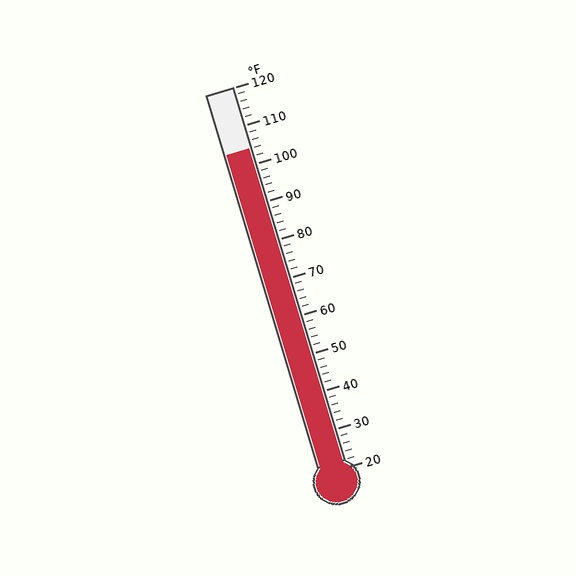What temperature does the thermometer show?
The thermometer shows approximately 104°F.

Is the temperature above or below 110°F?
The temperature is below 110°F.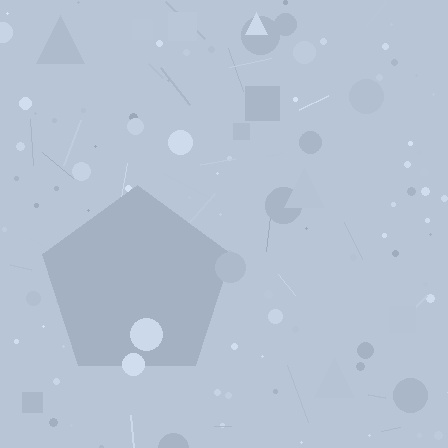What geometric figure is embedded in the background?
A pentagon is embedded in the background.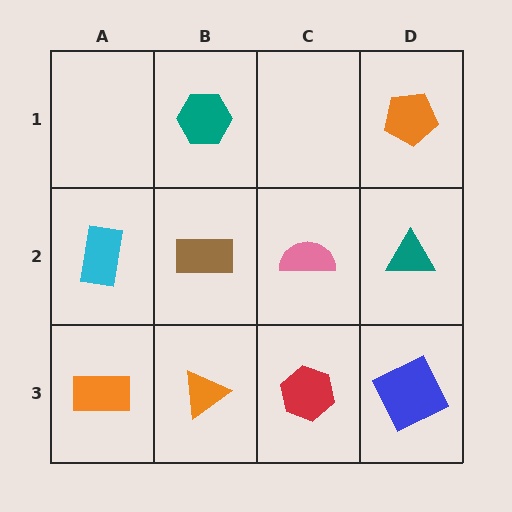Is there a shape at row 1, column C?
No, that cell is empty.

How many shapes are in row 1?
2 shapes.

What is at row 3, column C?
A red hexagon.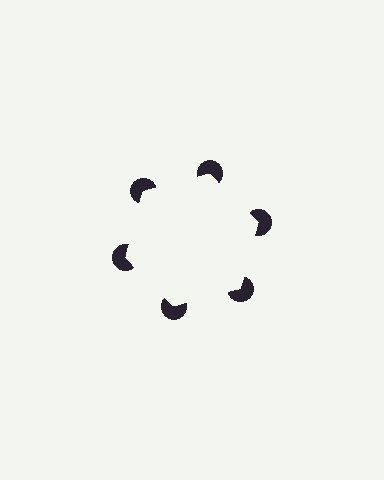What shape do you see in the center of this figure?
An illusory hexagon — its edges are inferred from the aligned wedge cuts in the pac-man discs, not physically drawn.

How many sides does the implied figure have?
6 sides.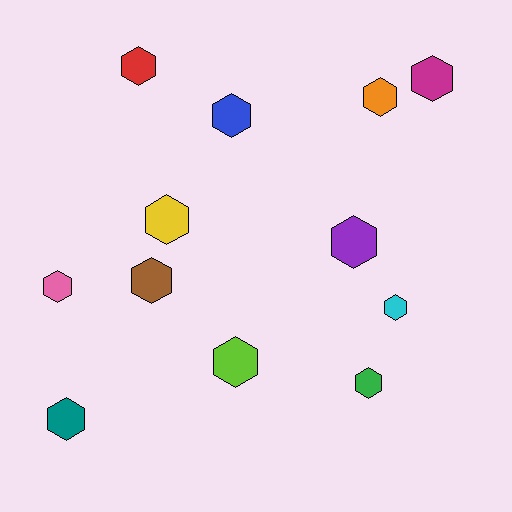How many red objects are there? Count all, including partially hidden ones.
There is 1 red object.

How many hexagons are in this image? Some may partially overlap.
There are 12 hexagons.